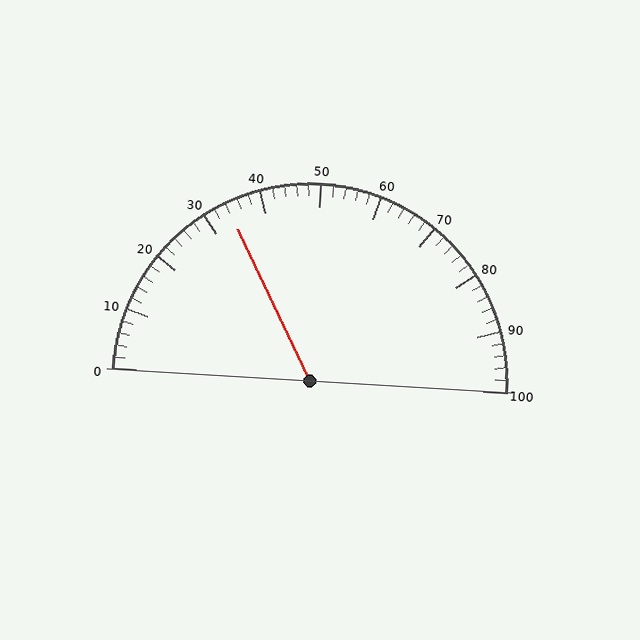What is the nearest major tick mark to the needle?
The nearest major tick mark is 30.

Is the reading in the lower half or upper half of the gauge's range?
The reading is in the lower half of the range (0 to 100).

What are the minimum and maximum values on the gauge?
The gauge ranges from 0 to 100.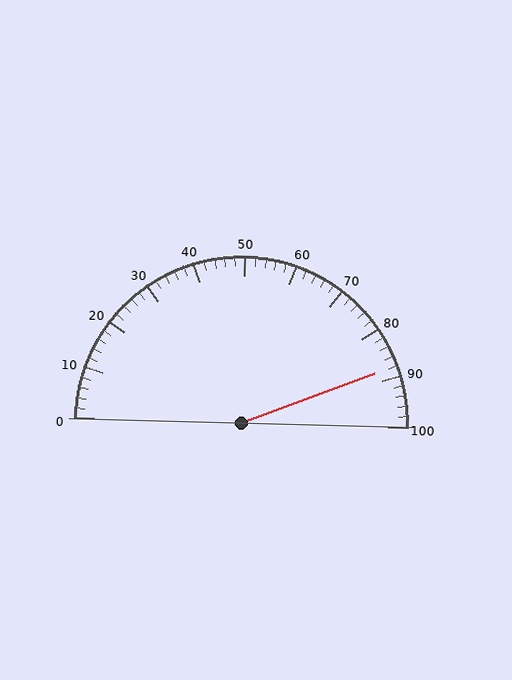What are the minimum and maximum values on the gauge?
The gauge ranges from 0 to 100.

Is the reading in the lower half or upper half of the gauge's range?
The reading is in the upper half of the range (0 to 100).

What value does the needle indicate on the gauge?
The needle indicates approximately 88.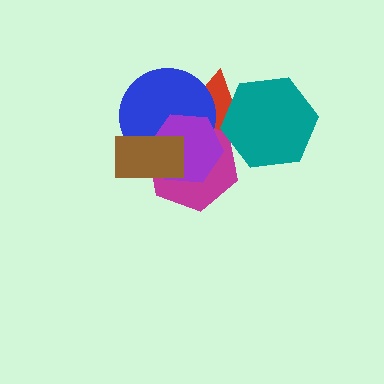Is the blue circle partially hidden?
Yes, it is partially covered by another shape.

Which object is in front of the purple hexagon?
The brown rectangle is in front of the purple hexagon.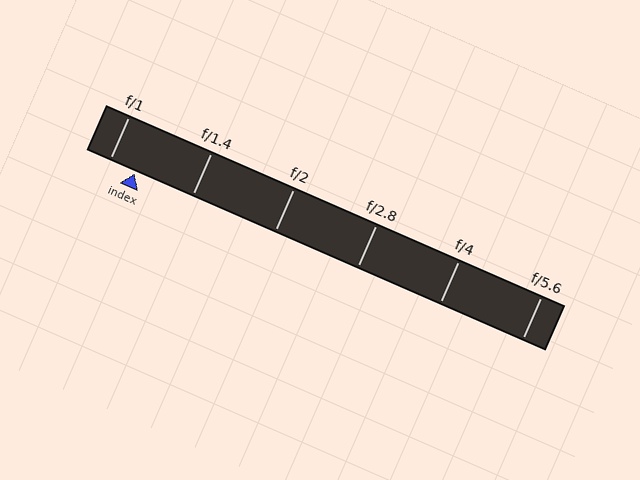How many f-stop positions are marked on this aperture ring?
There are 6 f-stop positions marked.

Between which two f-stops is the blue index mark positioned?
The index mark is between f/1 and f/1.4.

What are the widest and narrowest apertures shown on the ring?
The widest aperture shown is f/1 and the narrowest is f/5.6.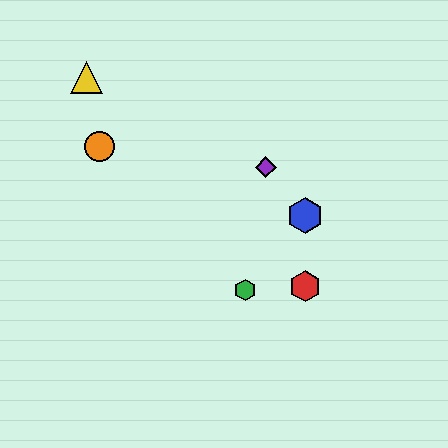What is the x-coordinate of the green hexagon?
The green hexagon is at x≈245.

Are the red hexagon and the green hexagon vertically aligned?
No, the red hexagon is at x≈305 and the green hexagon is at x≈245.